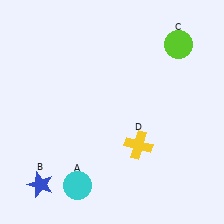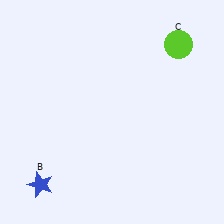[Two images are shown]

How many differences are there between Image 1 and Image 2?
There are 2 differences between the two images.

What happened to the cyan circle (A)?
The cyan circle (A) was removed in Image 2. It was in the bottom-left area of Image 1.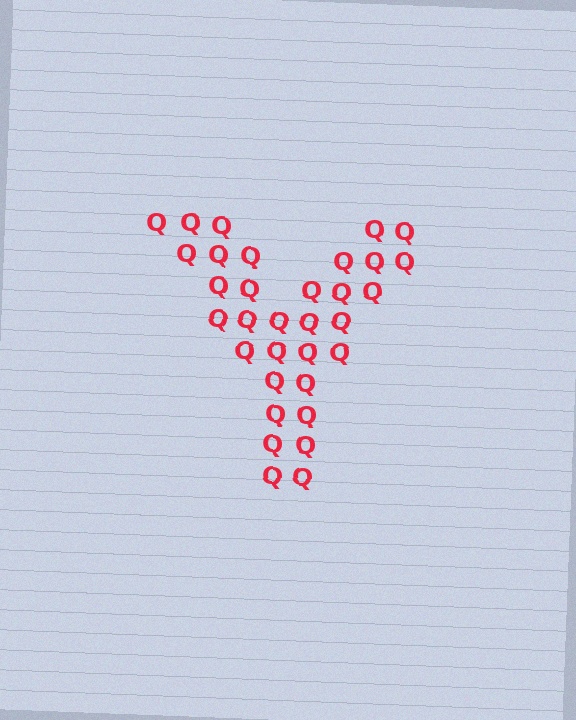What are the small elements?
The small elements are letter Q's.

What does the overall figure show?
The overall figure shows the letter Y.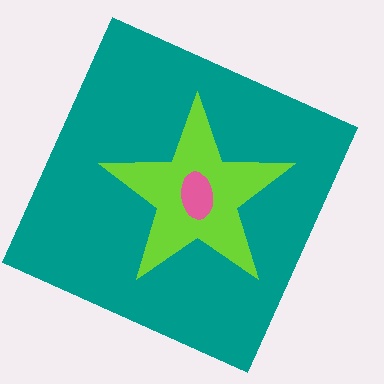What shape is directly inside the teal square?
The lime star.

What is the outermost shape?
The teal square.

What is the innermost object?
The pink ellipse.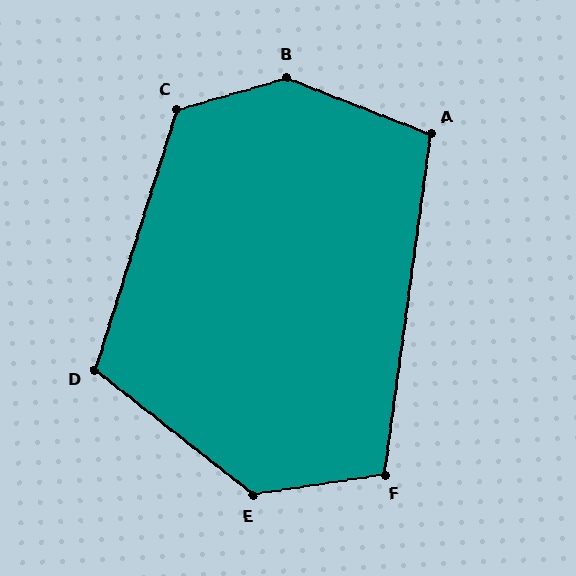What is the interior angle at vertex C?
Approximately 124 degrees (obtuse).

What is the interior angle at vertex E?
Approximately 133 degrees (obtuse).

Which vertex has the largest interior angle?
B, at approximately 143 degrees.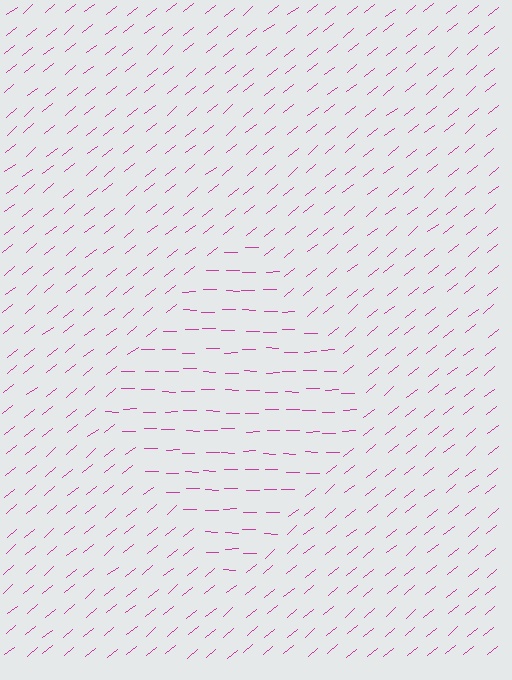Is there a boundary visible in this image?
Yes, there is a texture boundary formed by a change in line orientation.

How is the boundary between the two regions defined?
The boundary is defined purely by a change in line orientation (approximately 39 degrees difference). All lines are the same color and thickness.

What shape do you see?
I see a diamond.